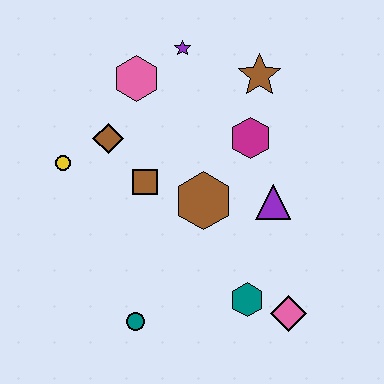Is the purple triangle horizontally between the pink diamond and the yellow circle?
Yes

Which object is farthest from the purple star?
The pink diamond is farthest from the purple star.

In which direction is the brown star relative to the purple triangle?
The brown star is above the purple triangle.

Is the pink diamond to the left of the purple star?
No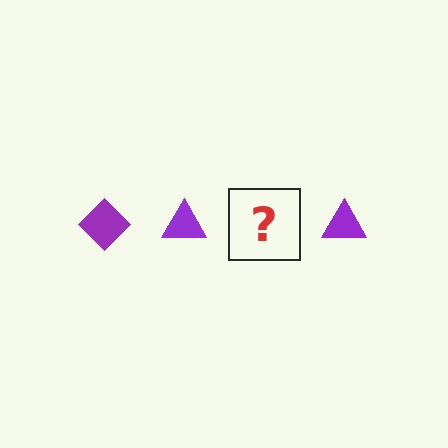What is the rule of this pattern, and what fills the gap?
The rule is that the pattern cycles through diamond, triangle shapes in purple. The gap should be filled with a purple diamond.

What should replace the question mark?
The question mark should be replaced with a purple diamond.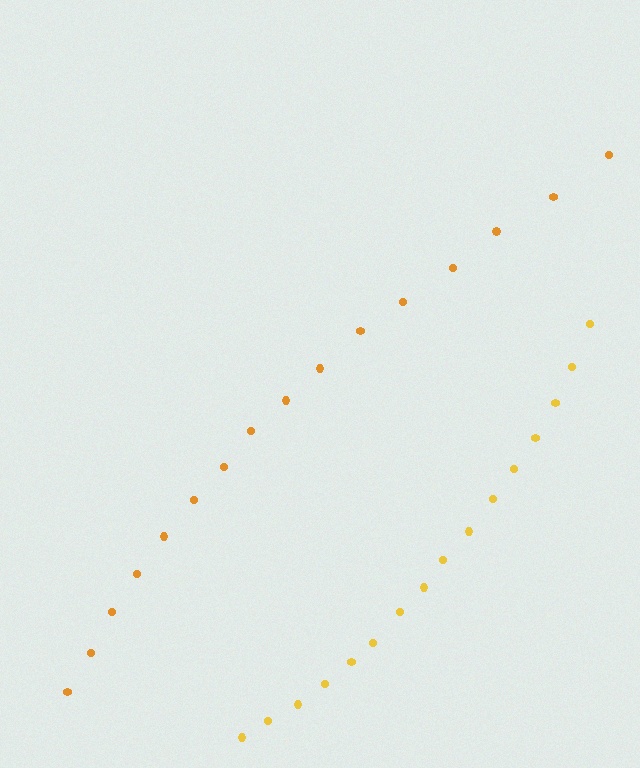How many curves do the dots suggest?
There are 2 distinct paths.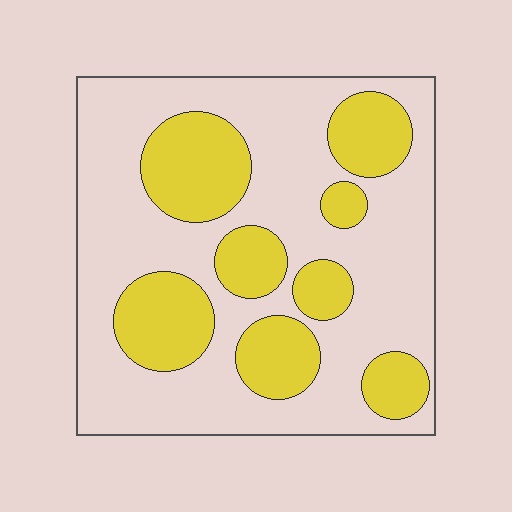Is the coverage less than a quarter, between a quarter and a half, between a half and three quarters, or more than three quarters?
Between a quarter and a half.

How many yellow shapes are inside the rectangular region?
8.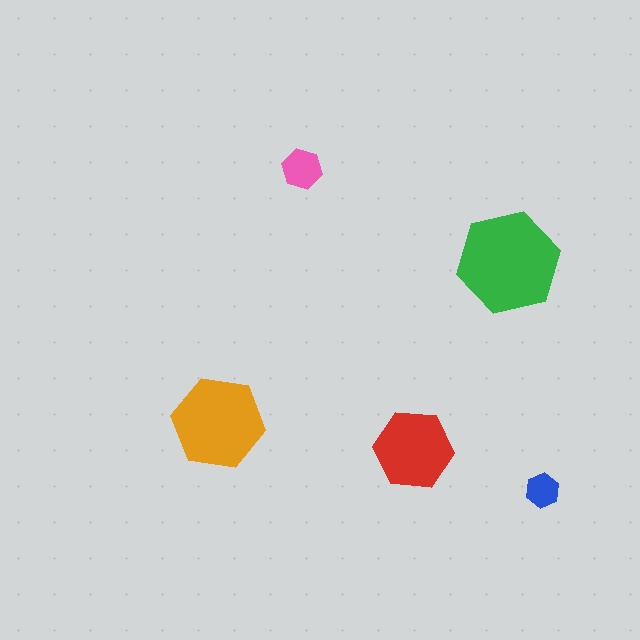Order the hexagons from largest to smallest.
the green one, the orange one, the red one, the pink one, the blue one.